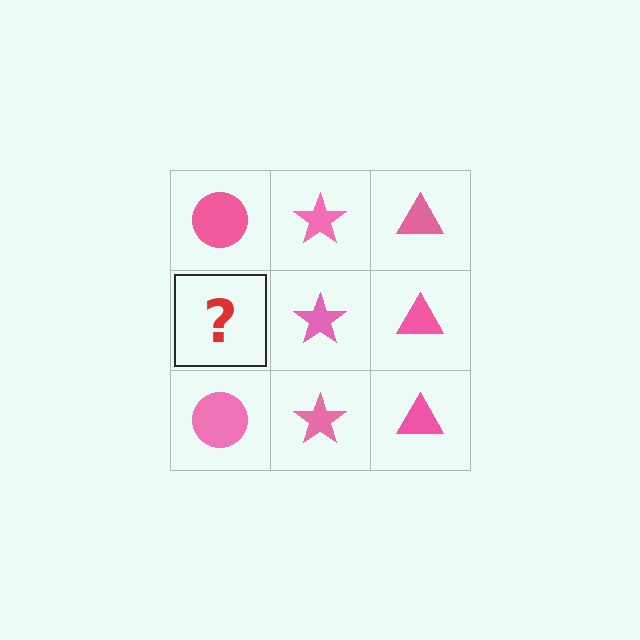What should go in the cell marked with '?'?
The missing cell should contain a pink circle.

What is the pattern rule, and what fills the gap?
The rule is that each column has a consistent shape. The gap should be filled with a pink circle.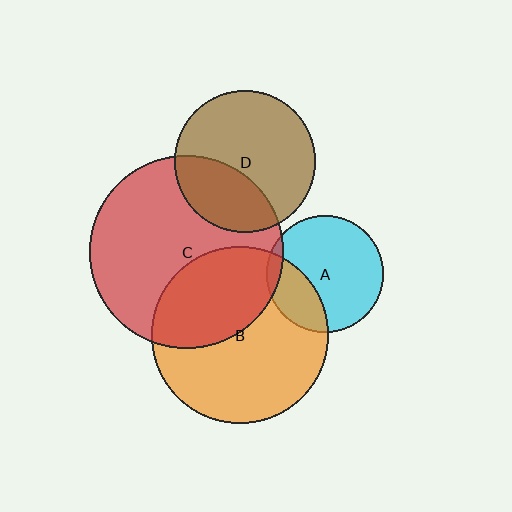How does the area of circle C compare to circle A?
Approximately 2.8 times.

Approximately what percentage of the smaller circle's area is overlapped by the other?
Approximately 30%.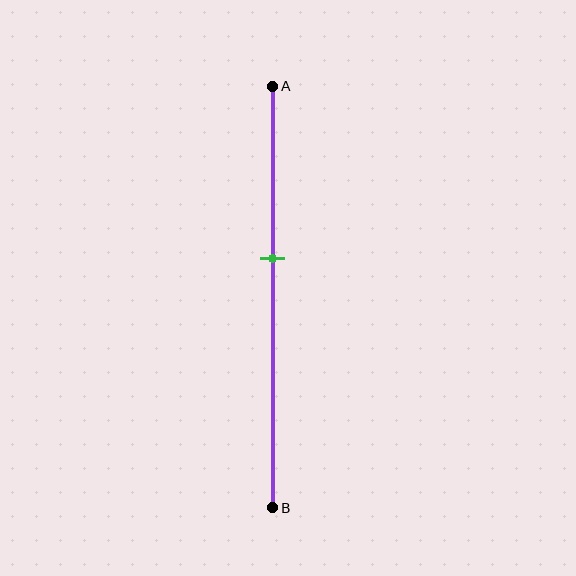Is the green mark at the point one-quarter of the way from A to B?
No, the mark is at about 40% from A, not at the 25% one-quarter point.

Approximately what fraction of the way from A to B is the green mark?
The green mark is approximately 40% of the way from A to B.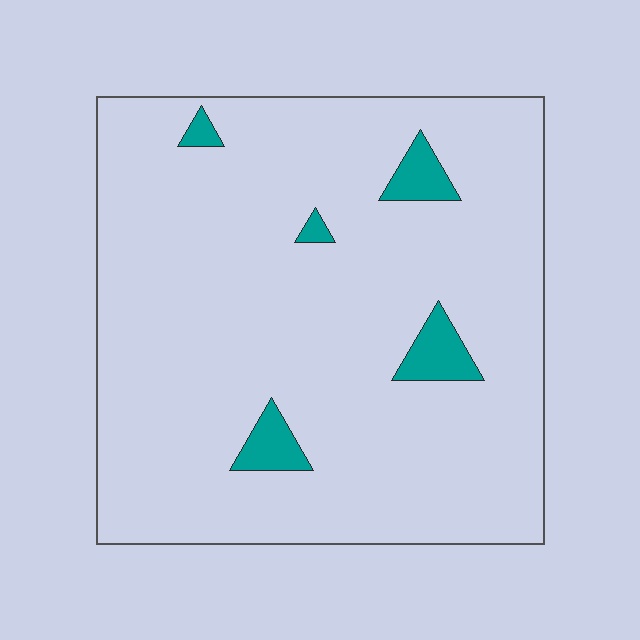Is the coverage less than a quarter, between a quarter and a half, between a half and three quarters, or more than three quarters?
Less than a quarter.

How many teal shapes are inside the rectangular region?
5.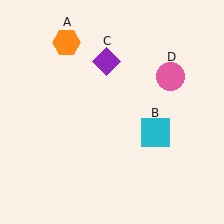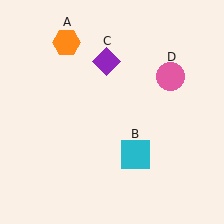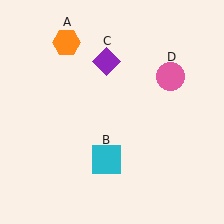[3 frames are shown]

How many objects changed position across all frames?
1 object changed position: cyan square (object B).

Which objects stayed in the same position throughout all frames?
Orange hexagon (object A) and purple diamond (object C) and pink circle (object D) remained stationary.